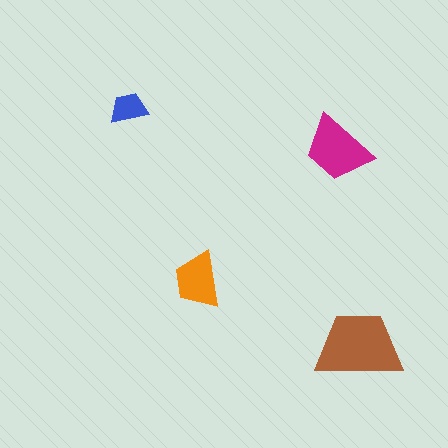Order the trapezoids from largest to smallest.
the brown one, the magenta one, the orange one, the blue one.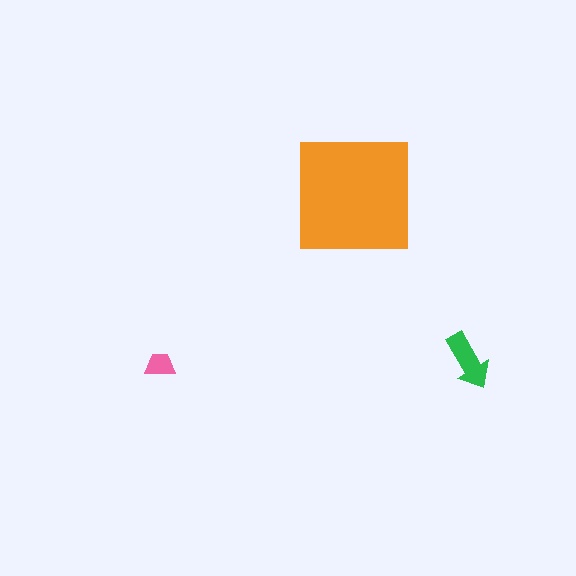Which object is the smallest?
The pink trapezoid.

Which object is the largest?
The orange square.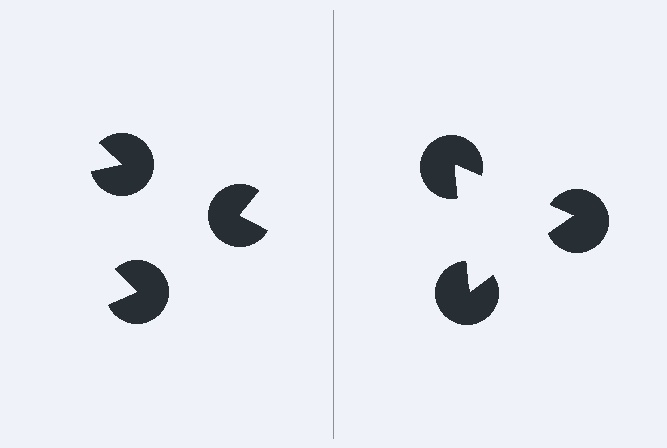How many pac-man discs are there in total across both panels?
6 — 3 on each side.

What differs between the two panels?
The pac-man discs are positioned identically on both sides; only the wedge orientations differ. On the right they align to a triangle; on the left they are misaligned.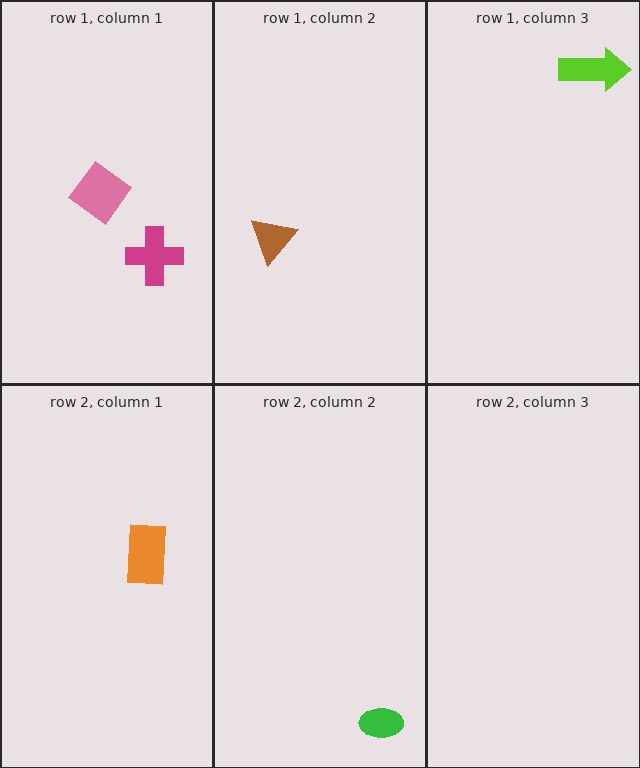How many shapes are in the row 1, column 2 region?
1.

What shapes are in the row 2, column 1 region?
The orange rectangle.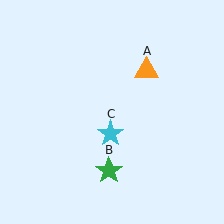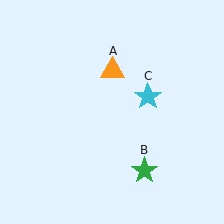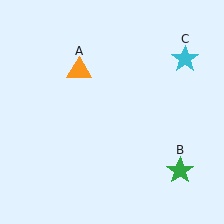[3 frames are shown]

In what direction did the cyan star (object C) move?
The cyan star (object C) moved up and to the right.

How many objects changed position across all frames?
3 objects changed position: orange triangle (object A), green star (object B), cyan star (object C).